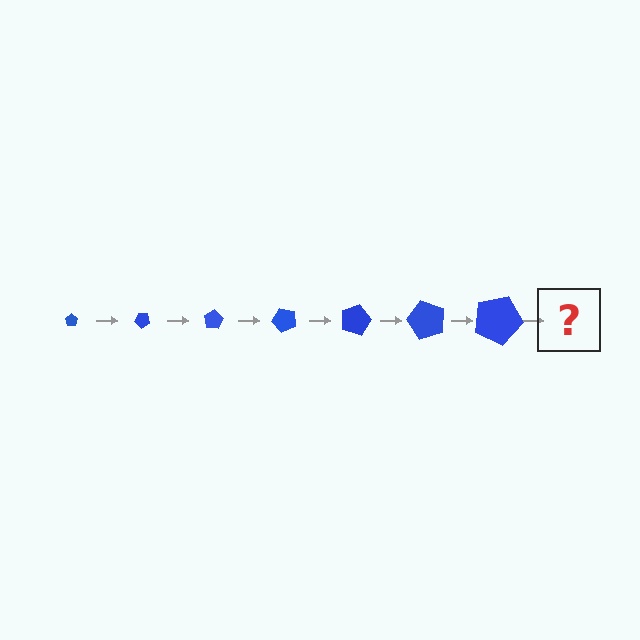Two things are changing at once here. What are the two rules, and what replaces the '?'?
The two rules are that the pentagon grows larger each step and it rotates 40 degrees each step. The '?' should be a pentagon, larger than the previous one and rotated 280 degrees from the start.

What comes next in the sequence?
The next element should be a pentagon, larger than the previous one and rotated 280 degrees from the start.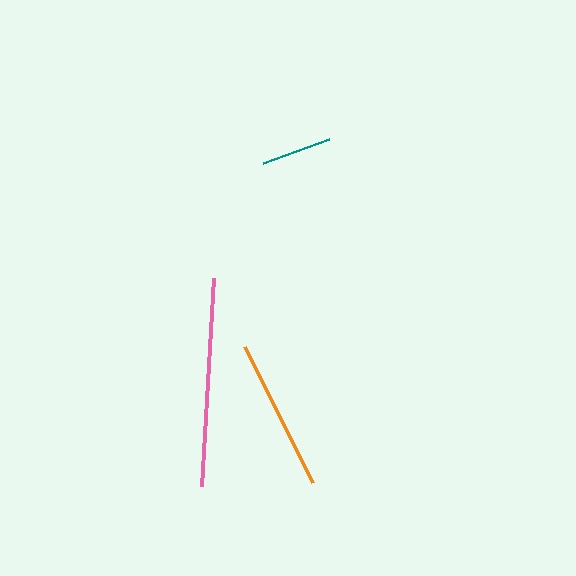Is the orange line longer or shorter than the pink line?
The pink line is longer than the orange line.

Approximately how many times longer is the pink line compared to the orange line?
The pink line is approximately 1.4 times the length of the orange line.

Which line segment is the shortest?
The teal line is the shortest at approximately 71 pixels.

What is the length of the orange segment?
The orange segment is approximately 151 pixels long.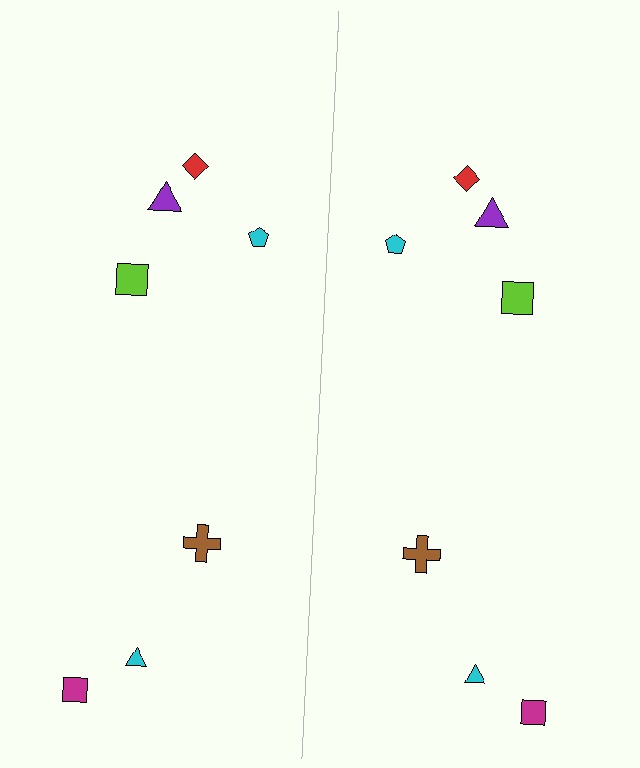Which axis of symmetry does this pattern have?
The pattern has a vertical axis of symmetry running through the center of the image.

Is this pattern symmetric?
Yes, this pattern has bilateral (reflection) symmetry.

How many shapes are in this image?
There are 14 shapes in this image.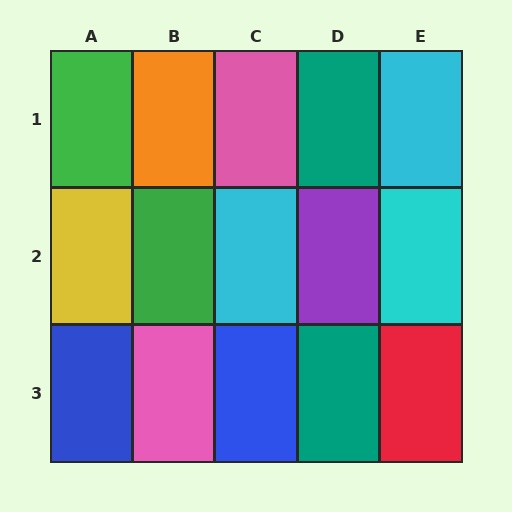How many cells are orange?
1 cell is orange.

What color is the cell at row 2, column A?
Yellow.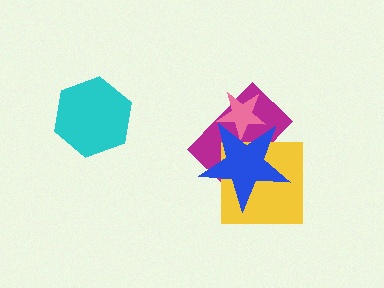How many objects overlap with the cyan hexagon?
0 objects overlap with the cyan hexagon.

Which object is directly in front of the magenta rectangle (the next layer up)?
The pink star is directly in front of the magenta rectangle.